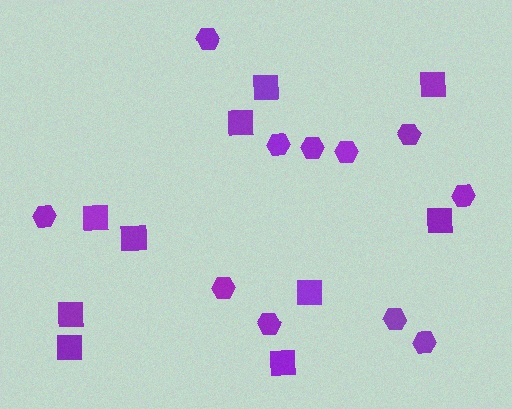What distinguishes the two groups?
There are 2 groups: one group of squares (10) and one group of hexagons (11).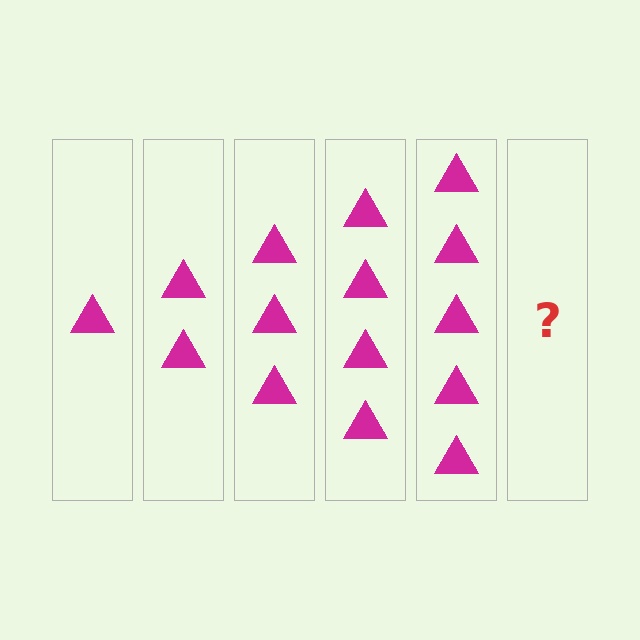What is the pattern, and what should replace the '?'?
The pattern is that each step adds one more triangle. The '?' should be 6 triangles.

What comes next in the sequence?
The next element should be 6 triangles.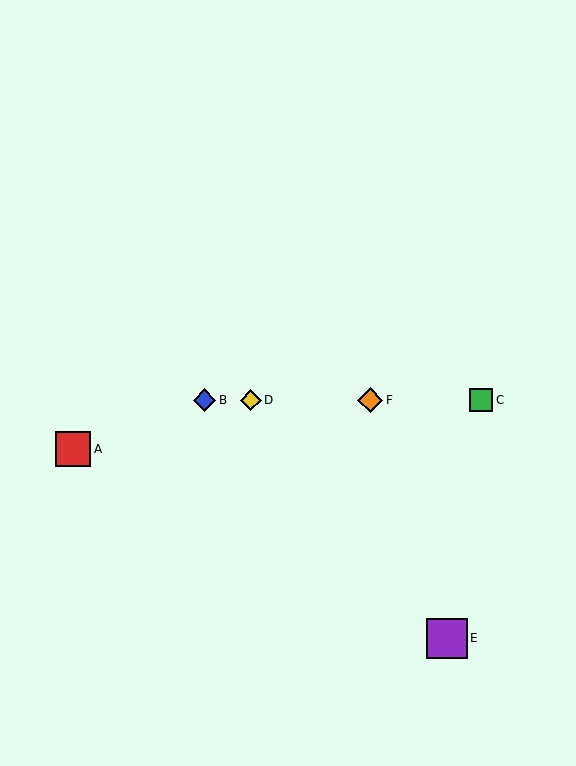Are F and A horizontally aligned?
No, F is at y≈400 and A is at y≈449.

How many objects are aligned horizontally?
4 objects (B, C, D, F) are aligned horizontally.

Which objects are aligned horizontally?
Objects B, C, D, F are aligned horizontally.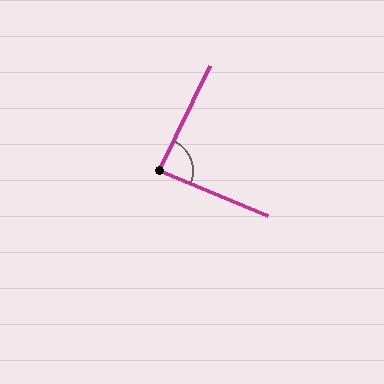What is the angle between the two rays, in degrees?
Approximately 87 degrees.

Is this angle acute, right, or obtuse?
It is approximately a right angle.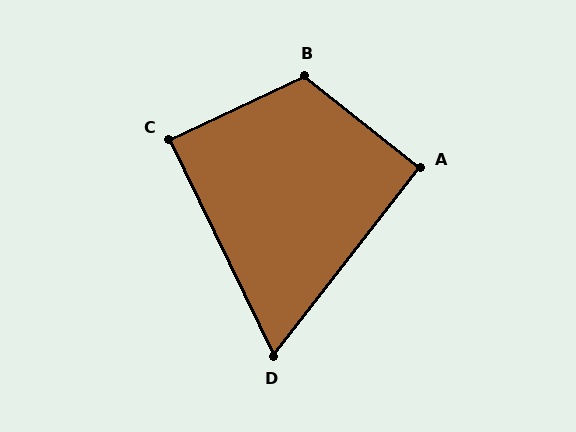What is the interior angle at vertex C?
Approximately 90 degrees (approximately right).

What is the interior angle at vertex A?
Approximately 90 degrees (approximately right).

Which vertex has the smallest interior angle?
D, at approximately 64 degrees.